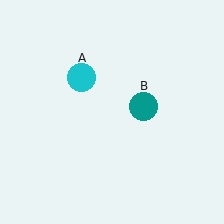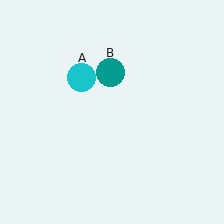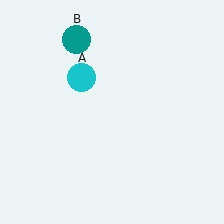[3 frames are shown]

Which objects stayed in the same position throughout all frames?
Cyan circle (object A) remained stationary.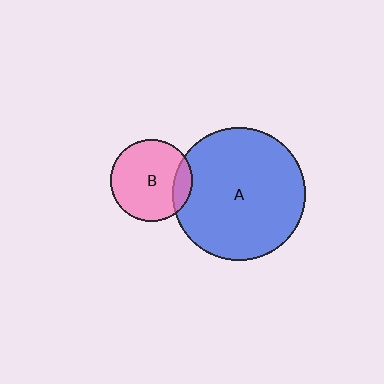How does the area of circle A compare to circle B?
Approximately 2.7 times.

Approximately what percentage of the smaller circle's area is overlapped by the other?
Approximately 15%.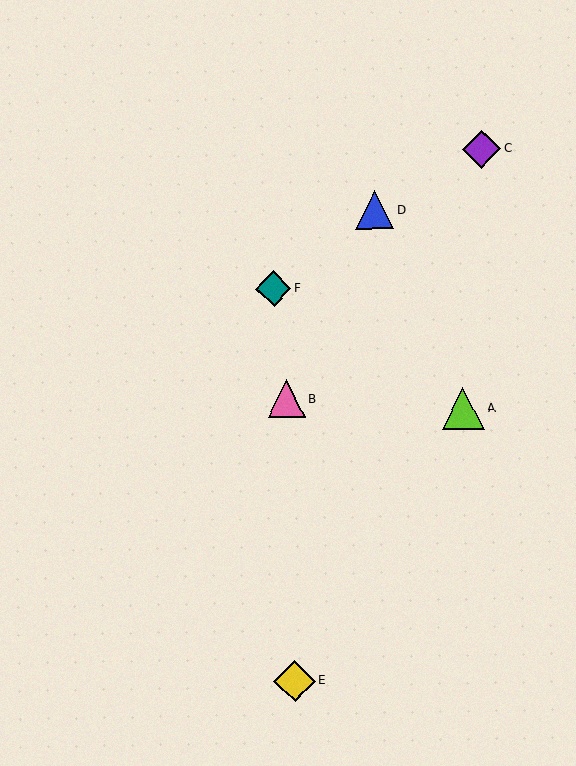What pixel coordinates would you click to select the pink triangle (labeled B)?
Click at (286, 399) to select the pink triangle B.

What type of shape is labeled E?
Shape E is a yellow diamond.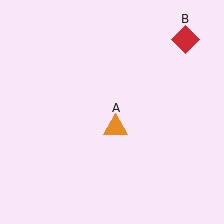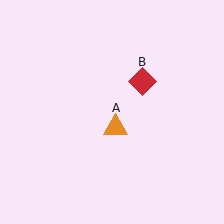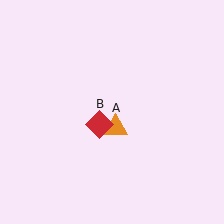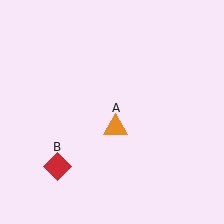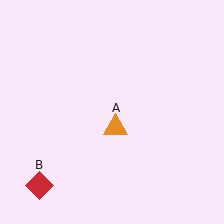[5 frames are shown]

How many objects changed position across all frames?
1 object changed position: red diamond (object B).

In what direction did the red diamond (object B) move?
The red diamond (object B) moved down and to the left.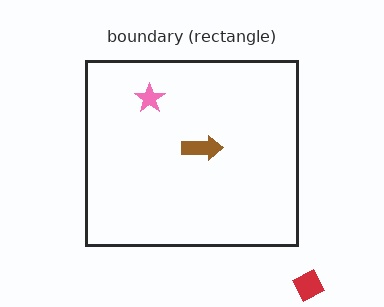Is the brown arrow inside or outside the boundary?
Inside.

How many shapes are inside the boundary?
2 inside, 1 outside.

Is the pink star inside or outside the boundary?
Inside.